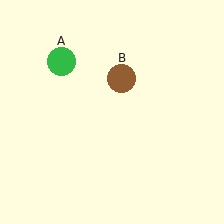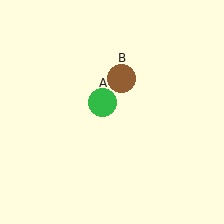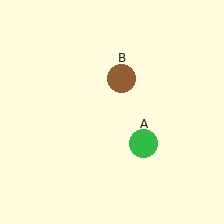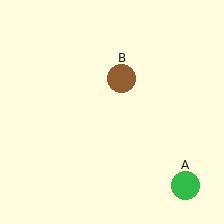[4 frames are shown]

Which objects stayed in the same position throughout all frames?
Brown circle (object B) remained stationary.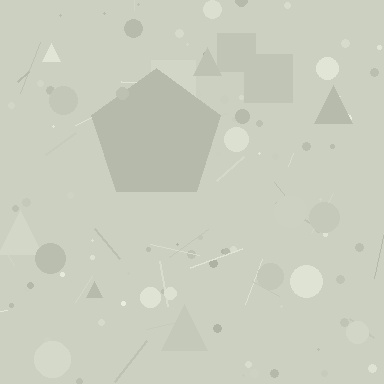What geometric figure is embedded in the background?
A pentagon is embedded in the background.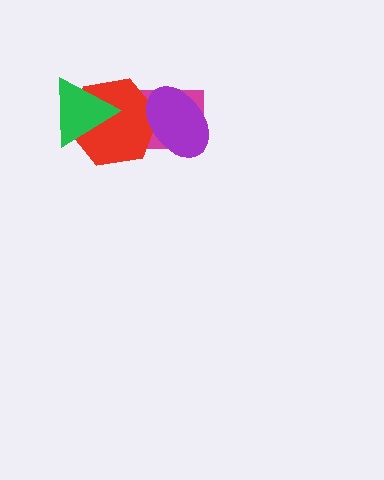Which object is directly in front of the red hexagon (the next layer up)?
The green triangle is directly in front of the red hexagon.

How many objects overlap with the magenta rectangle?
3 objects overlap with the magenta rectangle.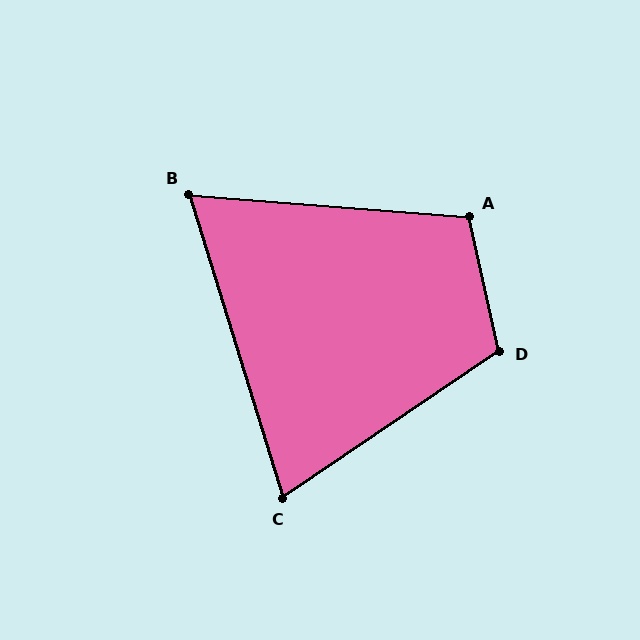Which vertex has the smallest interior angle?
B, at approximately 68 degrees.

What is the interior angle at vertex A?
Approximately 107 degrees (obtuse).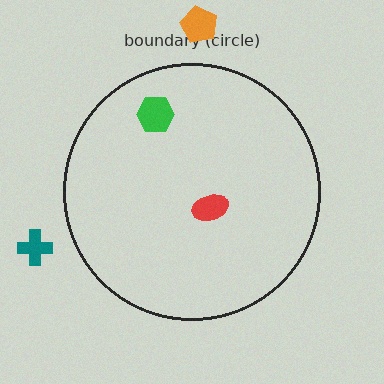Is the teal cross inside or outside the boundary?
Outside.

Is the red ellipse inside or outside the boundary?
Inside.